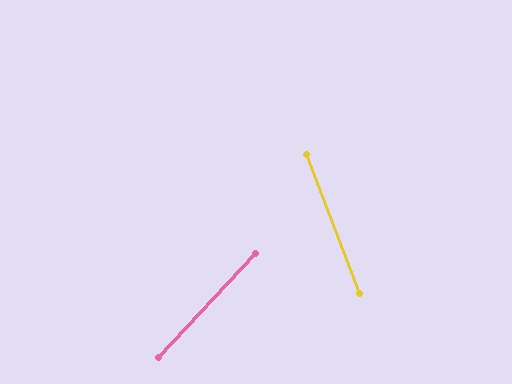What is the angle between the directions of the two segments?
Approximately 64 degrees.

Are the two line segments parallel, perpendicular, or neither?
Neither parallel nor perpendicular — they differ by about 64°.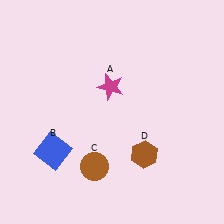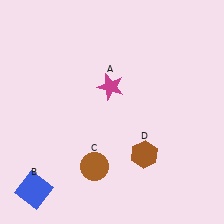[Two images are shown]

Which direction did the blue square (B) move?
The blue square (B) moved down.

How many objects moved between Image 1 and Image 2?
1 object moved between the two images.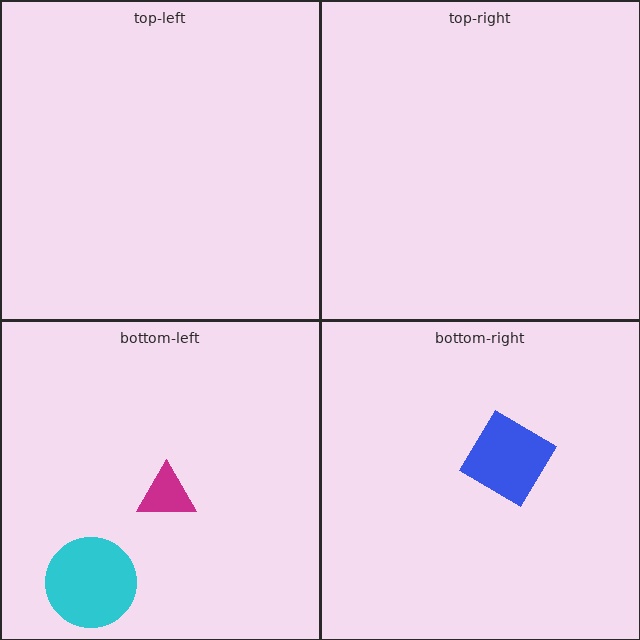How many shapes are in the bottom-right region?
1.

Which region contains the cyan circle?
The bottom-left region.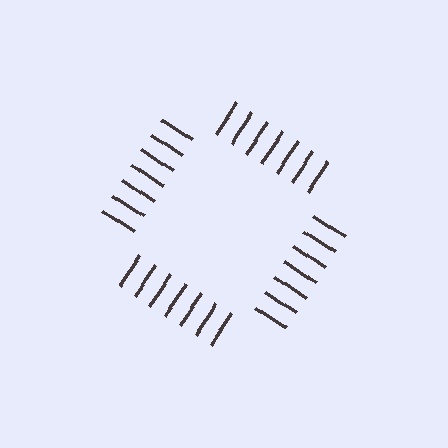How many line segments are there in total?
28 — 7 along each of the 4 edges.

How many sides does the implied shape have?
4 sides — the line-ends trace a square.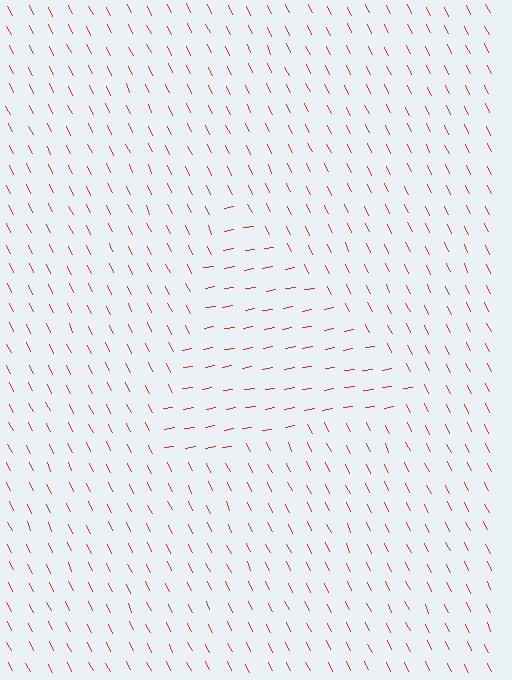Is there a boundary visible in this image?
Yes, there is a texture boundary formed by a change in line orientation.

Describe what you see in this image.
The image is filled with small red line segments. A triangle region in the image has lines oriented differently from the surrounding lines, creating a visible texture boundary.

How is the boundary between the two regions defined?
The boundary is defined purely by a change in line orientation (approximately 73 degrees difference). All lines are the same color and thickness.